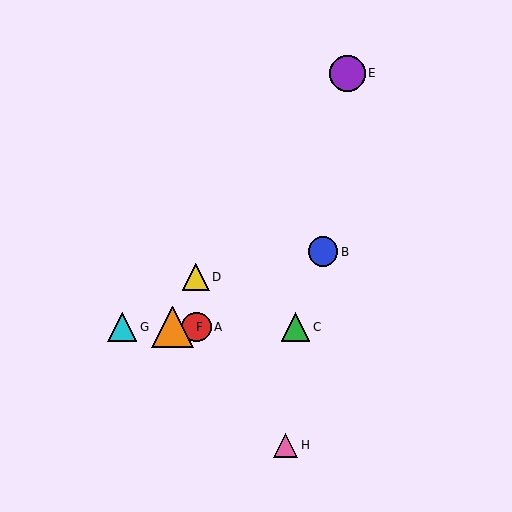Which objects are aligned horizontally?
Objects A, C, F, G are aligned horizontally.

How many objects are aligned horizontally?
4 objects (A, C, F, G) are aligned horizontally.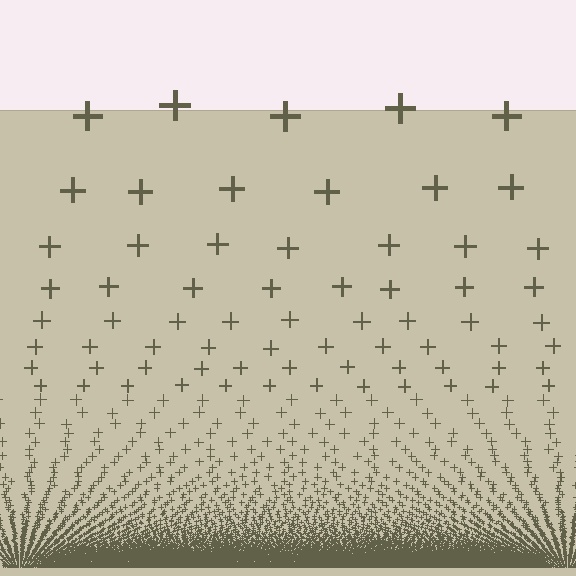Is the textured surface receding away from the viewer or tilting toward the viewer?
The surface appears to tilt toward the viewer. Texture elements get larger and sparser toward the top.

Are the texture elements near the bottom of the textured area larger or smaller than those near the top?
Smaller. The gradient is inverted — elements near the bottom are smaller and denser.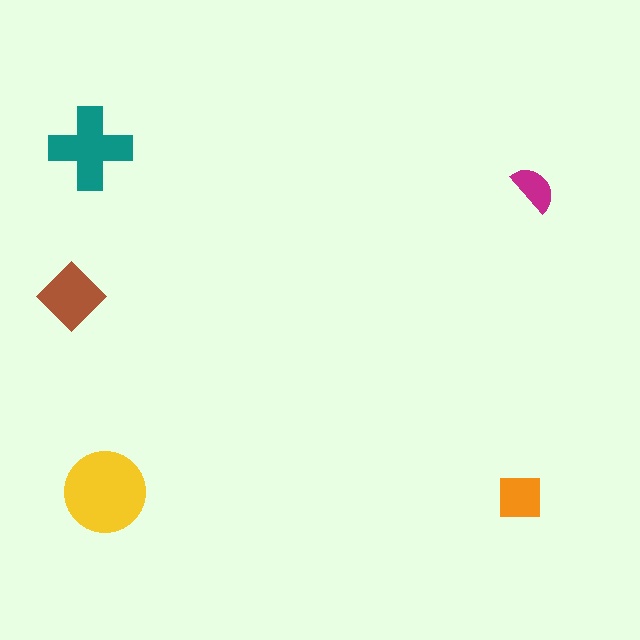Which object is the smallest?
The magenta semicircle.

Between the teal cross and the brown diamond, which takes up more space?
The teal cross.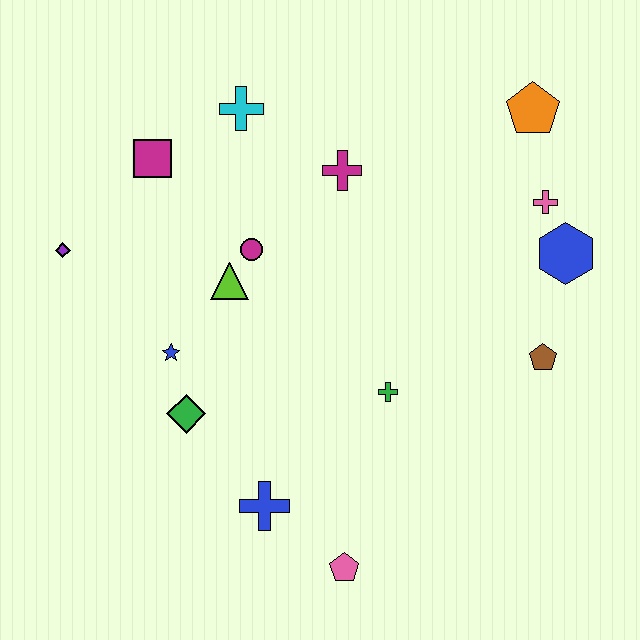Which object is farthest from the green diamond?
The orange pentagon is farthest from the green diamond.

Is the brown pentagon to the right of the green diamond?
Yes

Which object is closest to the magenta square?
The cyan cross is closest to the magenta square.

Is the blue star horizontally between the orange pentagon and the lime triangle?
No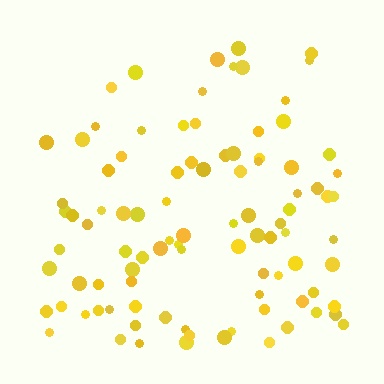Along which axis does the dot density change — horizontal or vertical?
Vertical.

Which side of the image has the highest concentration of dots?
The bottom.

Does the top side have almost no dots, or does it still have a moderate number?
Still a moderate number, just noticeably fewer than the bottom.